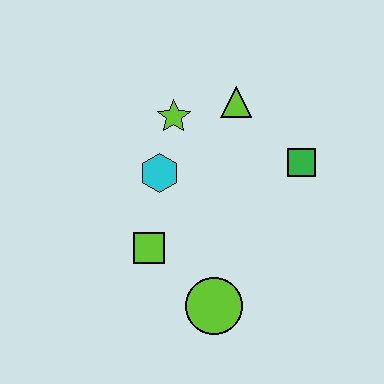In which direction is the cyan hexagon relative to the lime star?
The cyan hexagon is below the lime star.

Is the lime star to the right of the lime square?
Yes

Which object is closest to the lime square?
The cyan hexagon is closest to the lime square.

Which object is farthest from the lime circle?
The lime triangle is farthest from the lime circle.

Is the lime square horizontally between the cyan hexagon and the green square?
No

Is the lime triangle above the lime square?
Yes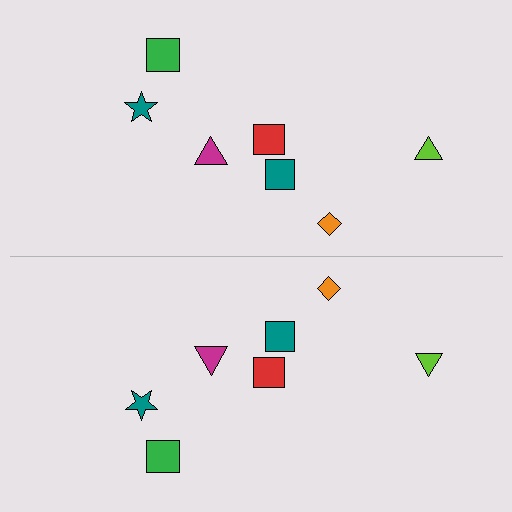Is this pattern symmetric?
Yes, this pattern has bilateral (reflection) symmetry.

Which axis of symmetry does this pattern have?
The pattern has a horizontal axis of symmetry running through the center of the image.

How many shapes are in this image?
There are 14 shapes in this image.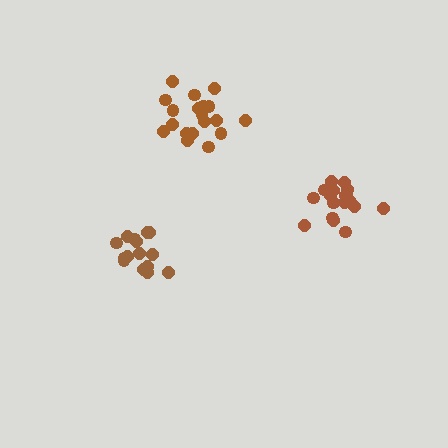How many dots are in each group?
Group 1: 19 dots, Group 2: 18 dots, Group 3: 15 dots (52 total).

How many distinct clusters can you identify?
There are 3 distinct clusters.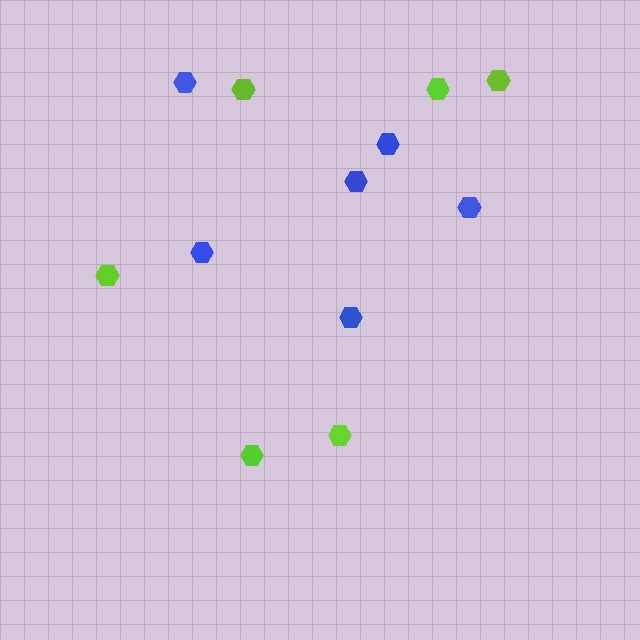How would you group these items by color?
There are 2 groups: one group of lime hexagons (6) and one group of blue hexagons (6).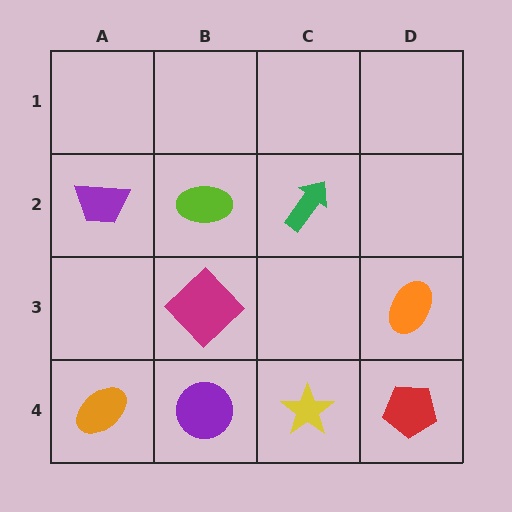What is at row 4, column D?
A red pentagon.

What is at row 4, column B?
A purple circle.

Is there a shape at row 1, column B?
No, that cell is empty.